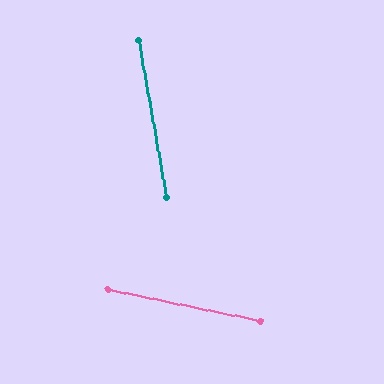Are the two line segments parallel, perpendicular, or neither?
Neither parallel nor perpendicular — they differ by about 68°.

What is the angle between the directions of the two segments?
Approximately 68 degrees.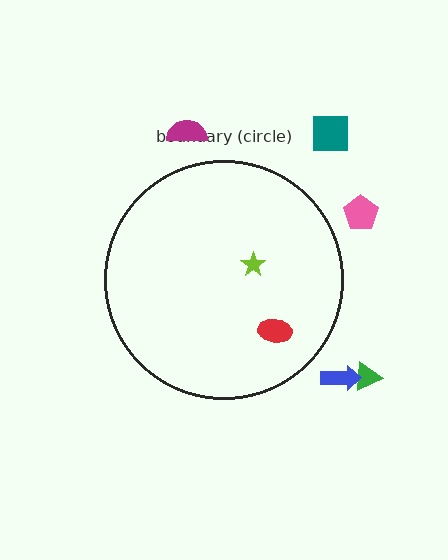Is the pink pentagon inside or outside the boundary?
Outside.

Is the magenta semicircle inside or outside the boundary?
Outside.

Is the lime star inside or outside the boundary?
Inside.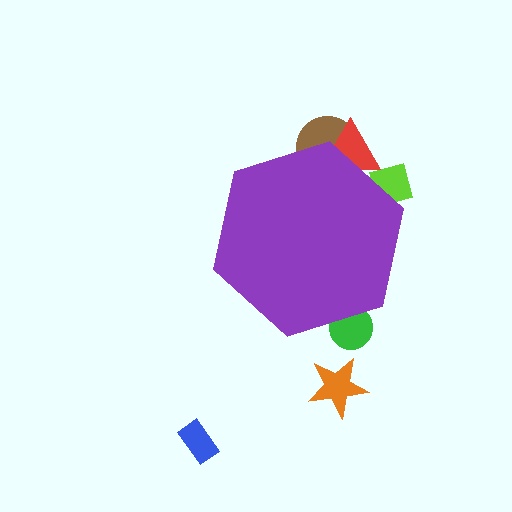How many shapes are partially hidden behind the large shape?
4 shapes are partially hidden.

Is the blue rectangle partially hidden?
No, the blue rectangle is fully visible.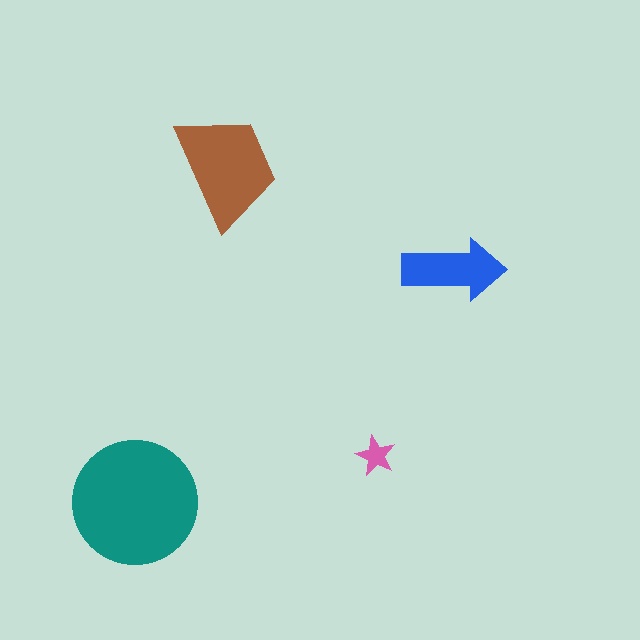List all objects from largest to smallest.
The teal circle, the brown trapezoid, the blue arrow, the pink star.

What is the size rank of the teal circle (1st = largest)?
1st.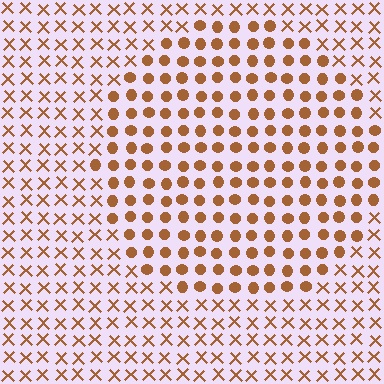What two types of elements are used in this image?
The image uses circles inside the circle region and X marks outside it.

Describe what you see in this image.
The image is filled with small brown elements arranged in a uniform grid. A circle-shaped region contains circles, while the surrounding area contains X marks. The boundary is defined purely by the change in element shape.